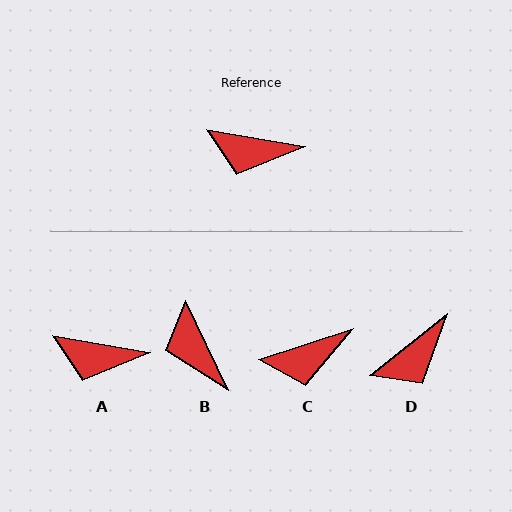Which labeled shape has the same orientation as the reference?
A.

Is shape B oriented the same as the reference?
No, it is off by about 55 degrees.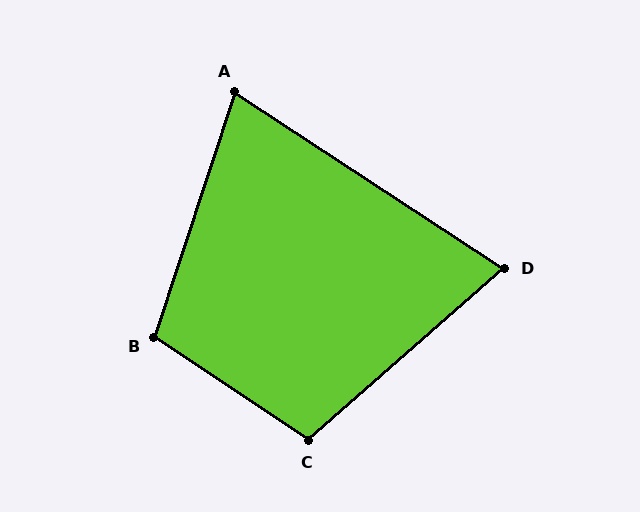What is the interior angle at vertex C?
Approximately 105 degrees (obtuse).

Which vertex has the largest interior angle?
B, at approximately 106 degrees.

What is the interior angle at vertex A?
Approximately 75 degrees (acute).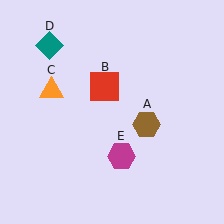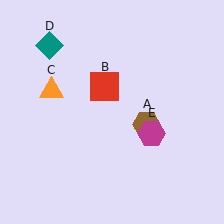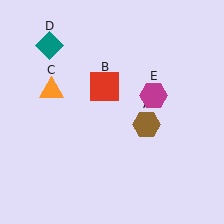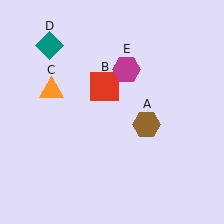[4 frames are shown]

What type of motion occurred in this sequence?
The magenta hexagon (object E) rotated counterclockwise around the center of the scene.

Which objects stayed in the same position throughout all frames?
Brown hexagon (object A) and red square (object B) and orange triangle (object C) and teal diamond (object D) remained stationary.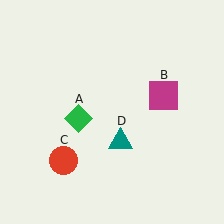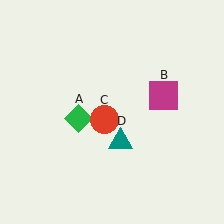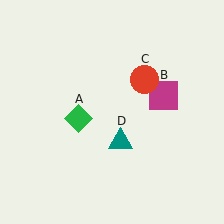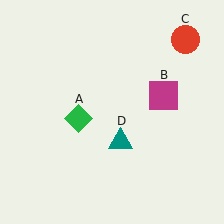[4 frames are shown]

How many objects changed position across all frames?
1 object changed position: red circle (object C).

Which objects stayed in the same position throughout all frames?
Green diamond (object A) and magenta square (object B) and teal triangle (object D) remained stationary.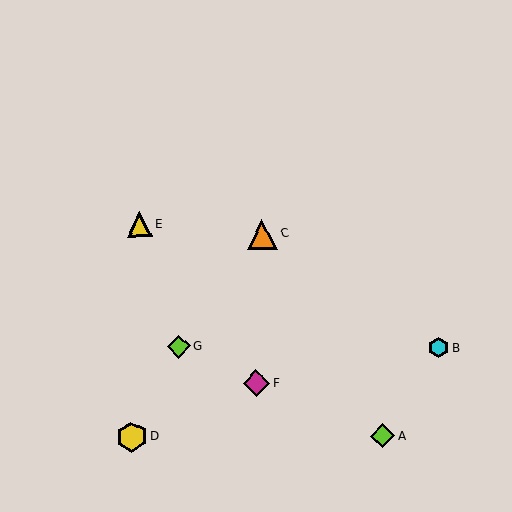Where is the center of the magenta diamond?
The center of the magenta diamond is at (256, 383).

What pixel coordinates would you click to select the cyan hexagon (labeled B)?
Click at (438, 348) to select the cyan hexagon B.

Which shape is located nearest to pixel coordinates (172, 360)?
The lime diamond (labeled G) at (179, 347) is nearest to that location.